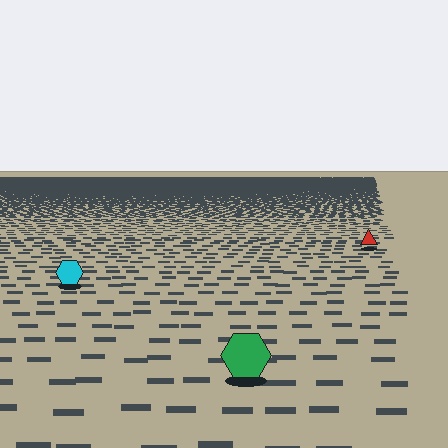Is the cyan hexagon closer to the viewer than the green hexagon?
No. The green hexagon is closer — you can tell from the texture gradient: the ground texture is coarser near it.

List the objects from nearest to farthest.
From nearest to farthest: the green hexagon, the cyan hexagon, the red triangle.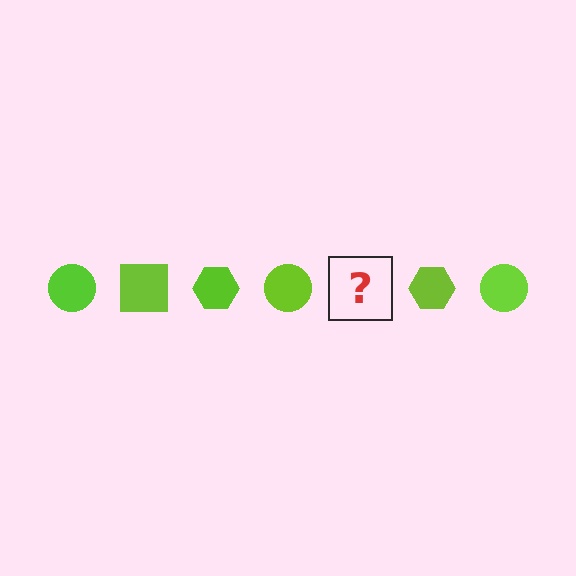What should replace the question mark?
The question mark should be replaced with a lime square.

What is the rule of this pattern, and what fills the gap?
The rule is that the pattern cycles through circle, square, hexagon shapes in lime. The gap should be filled with a lime square.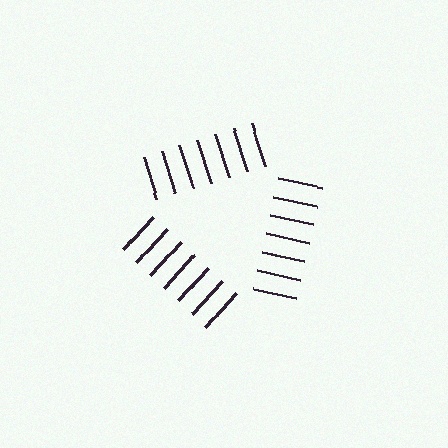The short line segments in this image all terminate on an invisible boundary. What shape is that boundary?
An illusory triangle — the line segments terminate on its edges but no continuous stroke is drawn.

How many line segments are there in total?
21 — 7 along each of the 3 edges.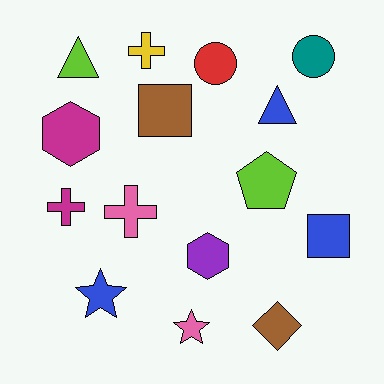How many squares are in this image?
There are 2 squares.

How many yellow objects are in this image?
There is 1 yellow object.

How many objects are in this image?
There are 15 objects.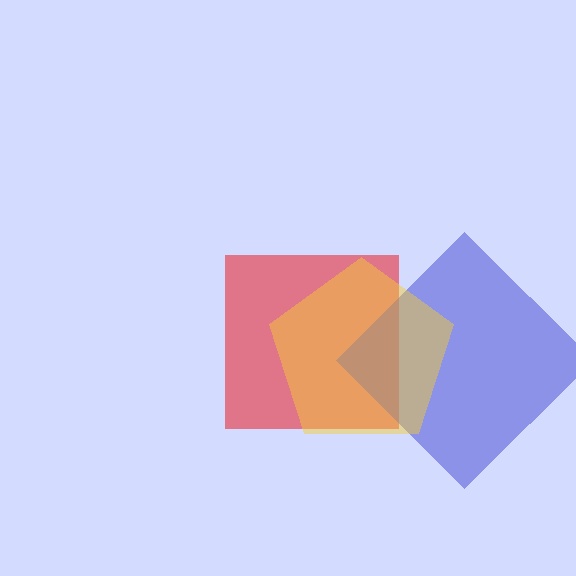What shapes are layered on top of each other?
The layered shapes are: a red square, a blue diamond, a yellow pentagon.